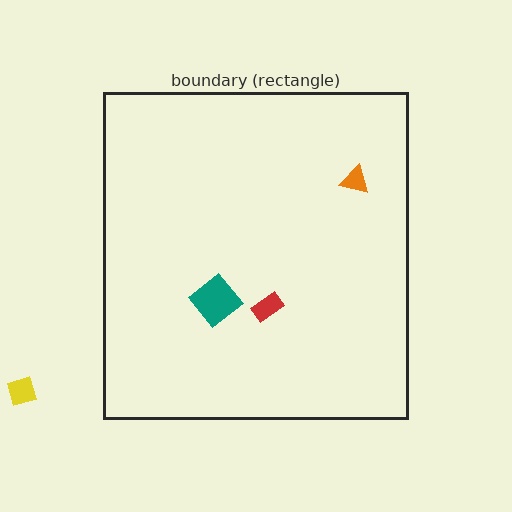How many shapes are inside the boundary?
3 inside, 1 outside.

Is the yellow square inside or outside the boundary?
Outside.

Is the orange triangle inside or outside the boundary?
Inside.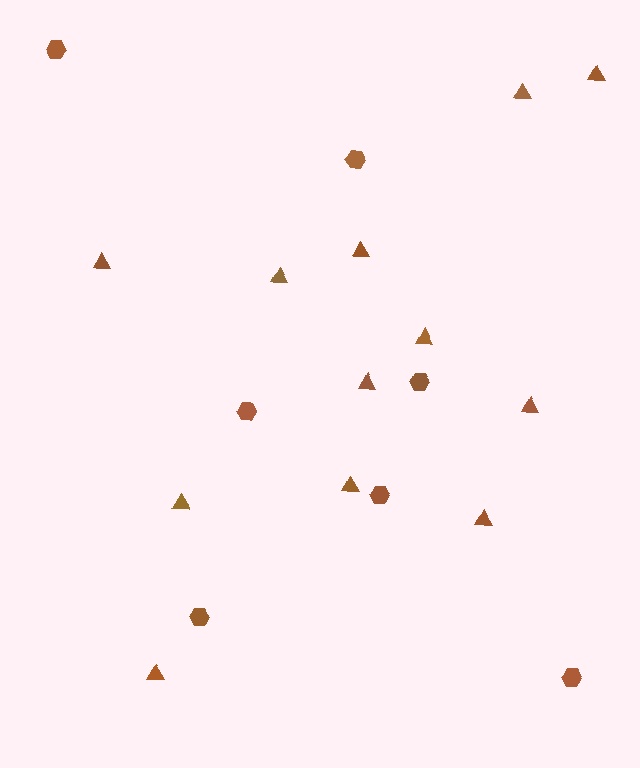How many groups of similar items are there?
There are 2 groups: one group of triangles (12) and one group of hexagons (7).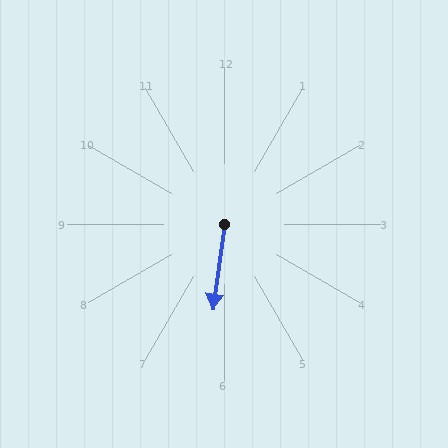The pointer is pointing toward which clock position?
Roughly 6 o'clock.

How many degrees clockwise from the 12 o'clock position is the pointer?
Approximately 188 degrees.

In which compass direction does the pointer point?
South.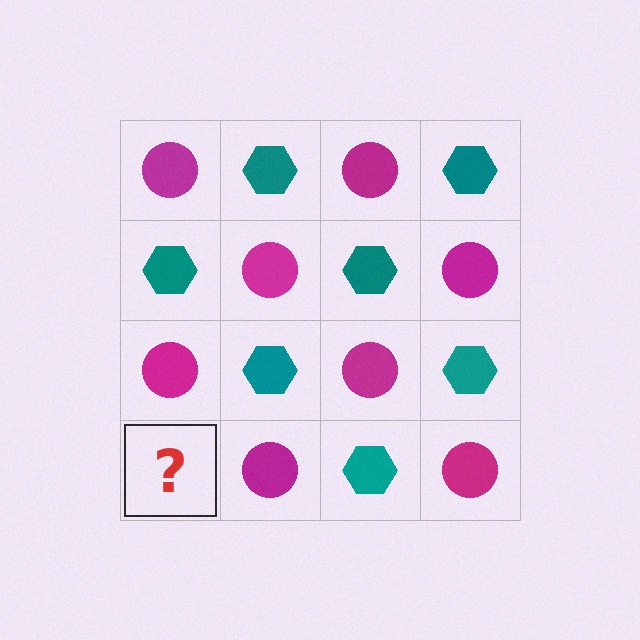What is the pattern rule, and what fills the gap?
The rule is that it alternates magenta circle and teal hexagon in a checkerboard pattern. The gap should be filled with a teal hexagon.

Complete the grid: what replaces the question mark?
The question mark should be replaced with a teal hexagon.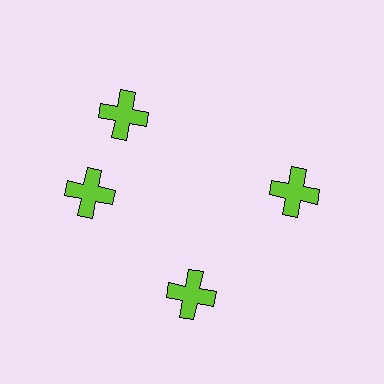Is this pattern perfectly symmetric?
No. The 4 lime crosses are arranged in a ring, but one element near the 12 o'clock position is rotated out of alignment along the ring, breaking the 4-fold rotational symmetry.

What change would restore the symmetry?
The symmetry would be restored by rotating it back into even spacing with its neighbors so that all 4 crosses sit at equal angles and equal distance from the center.